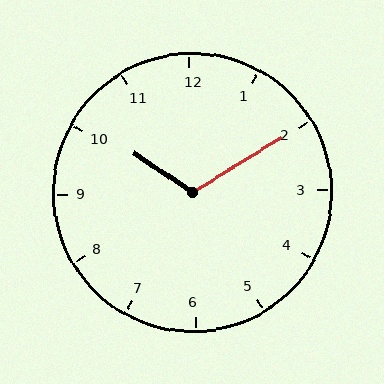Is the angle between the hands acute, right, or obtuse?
It is obtuse.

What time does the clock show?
10:10.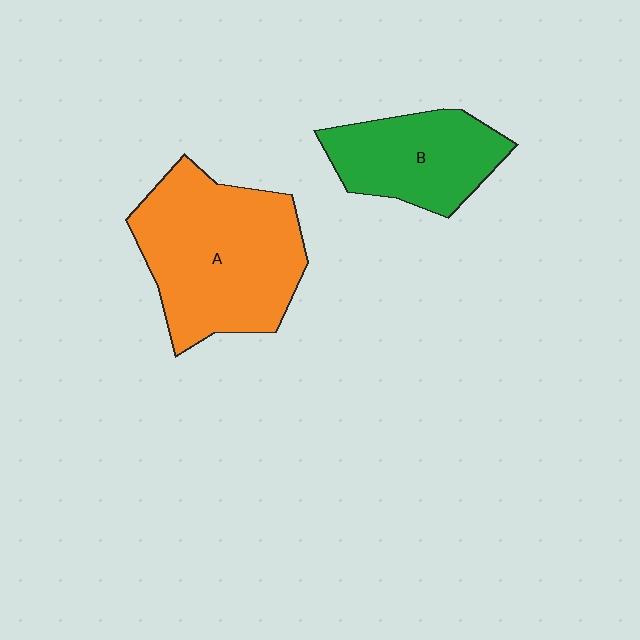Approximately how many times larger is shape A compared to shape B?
Approximately 1.7 times.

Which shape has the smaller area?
Shape B (green).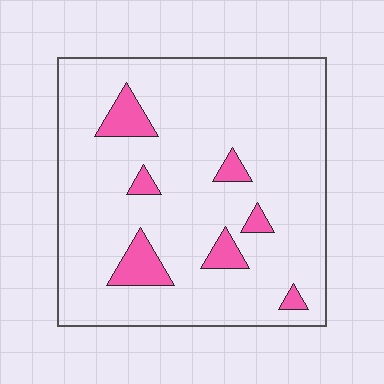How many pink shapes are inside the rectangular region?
7.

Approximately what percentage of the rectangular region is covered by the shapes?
Approximately 10%.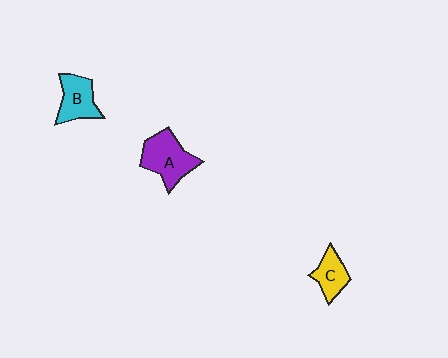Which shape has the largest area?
Shape A (purple).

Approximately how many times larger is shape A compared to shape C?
Approximately 1.7 times.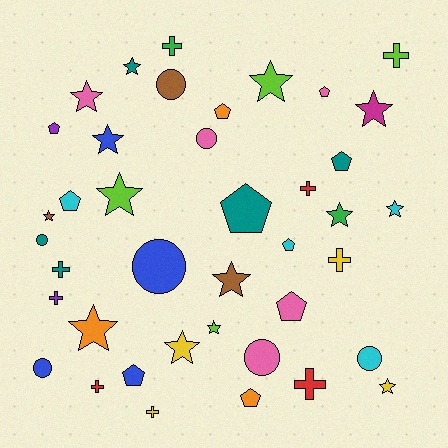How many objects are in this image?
There are 40 objects.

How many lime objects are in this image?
There are 4 lime objects.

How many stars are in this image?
There are 14 stars.